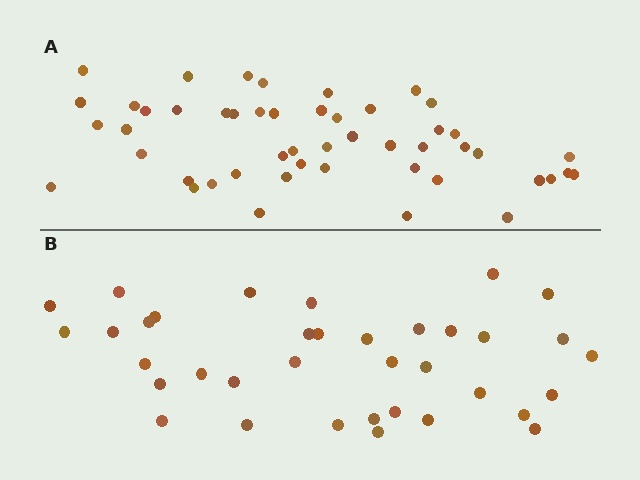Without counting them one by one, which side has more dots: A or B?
Region A (the top region) has more dots.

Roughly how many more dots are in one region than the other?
Region A has approximately 15 more dots than region B.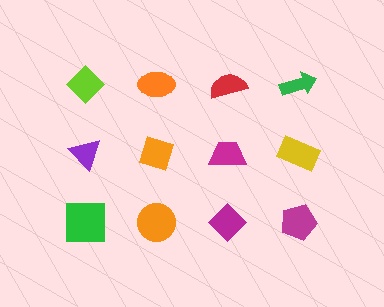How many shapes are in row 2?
4 shapes.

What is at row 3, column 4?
A magenta pentagon.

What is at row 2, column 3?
A magenta trapezoid.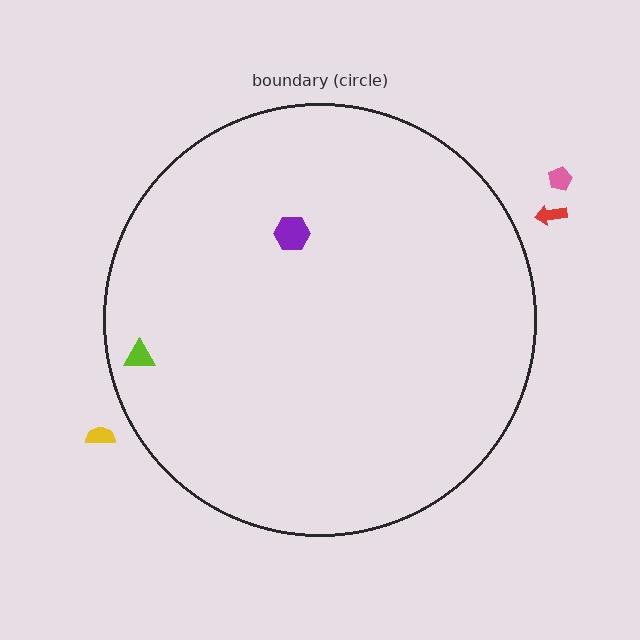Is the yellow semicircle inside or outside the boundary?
Outside.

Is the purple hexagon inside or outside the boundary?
Inside.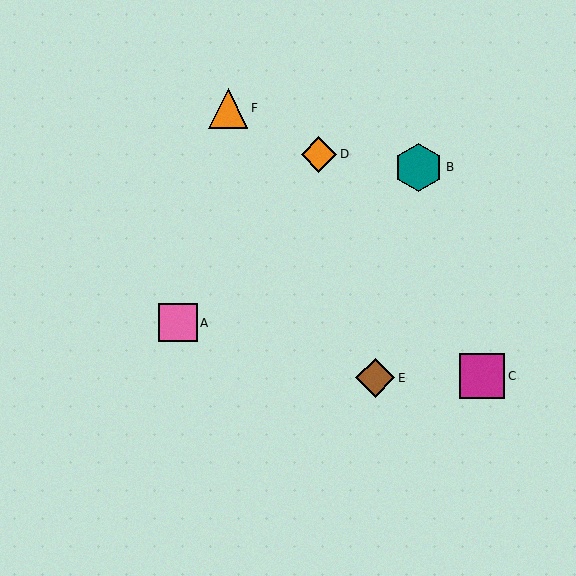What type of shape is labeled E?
Shape E is a brown diamond.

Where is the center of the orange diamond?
The center of the orange diamond is at (319, 154).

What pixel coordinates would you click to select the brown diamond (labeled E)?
Click at (375, 378) to select the brown diamond E.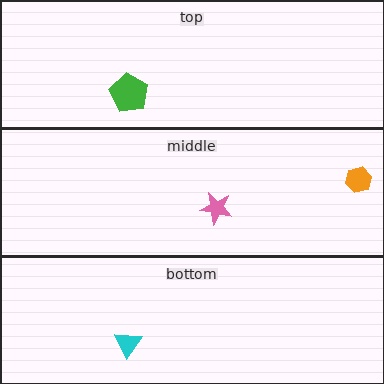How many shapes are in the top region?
1.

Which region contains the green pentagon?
The top region.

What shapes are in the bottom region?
The cyan triangle.